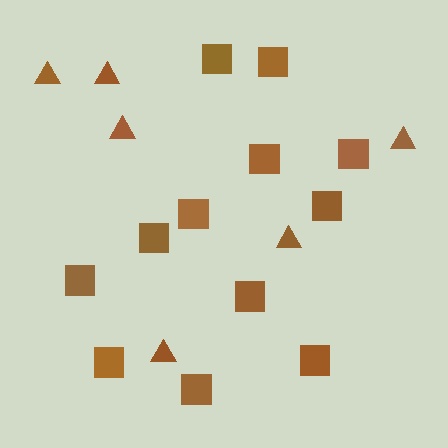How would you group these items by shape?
There are 2 groups: one group of squares (12) and one group of triangles (6).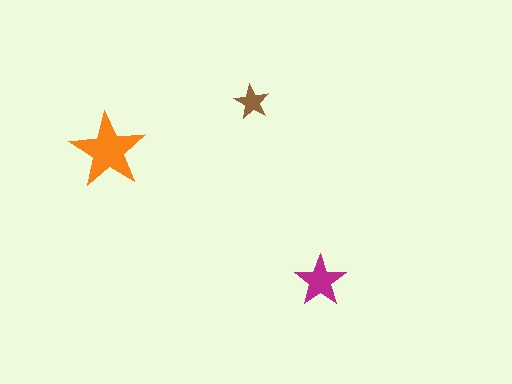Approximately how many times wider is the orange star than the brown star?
About 2 times wider.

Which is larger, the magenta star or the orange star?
The orange one.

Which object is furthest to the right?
The magenta star is rightmost.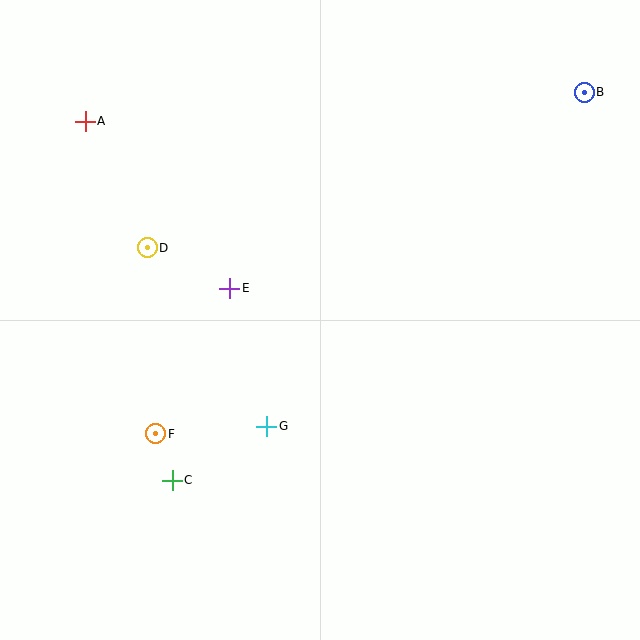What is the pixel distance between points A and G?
The distance between A and G is 355 pixels.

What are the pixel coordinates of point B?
Point B is at (584, 92).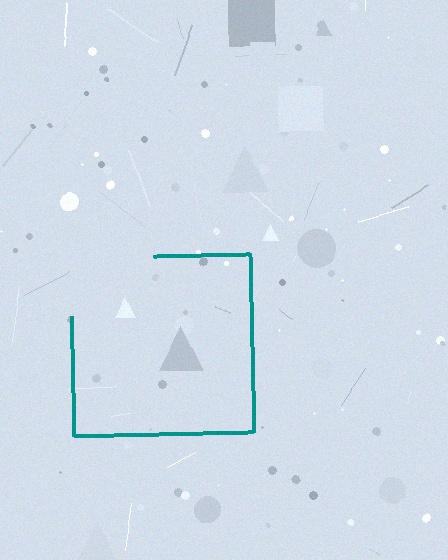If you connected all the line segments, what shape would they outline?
They would outline a square.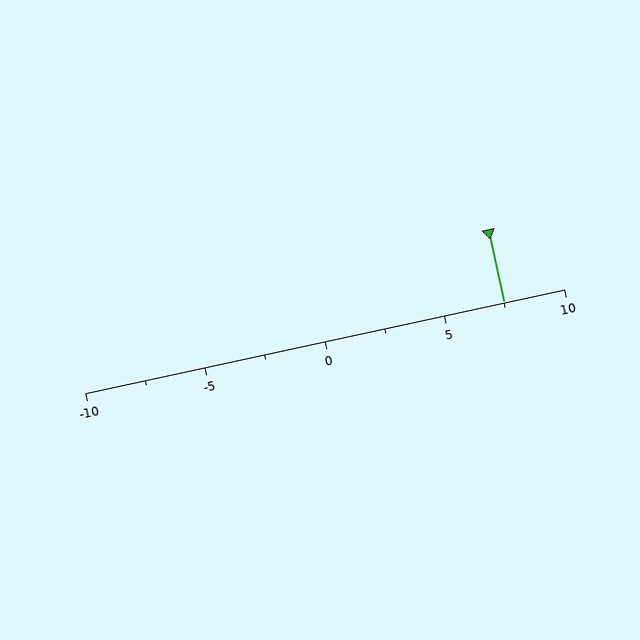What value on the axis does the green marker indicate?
The marker indicates approximately 7.5.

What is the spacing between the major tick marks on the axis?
The major ticks are spaced 5 apart.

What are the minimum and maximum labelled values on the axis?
The axis runs from -10 to 10.